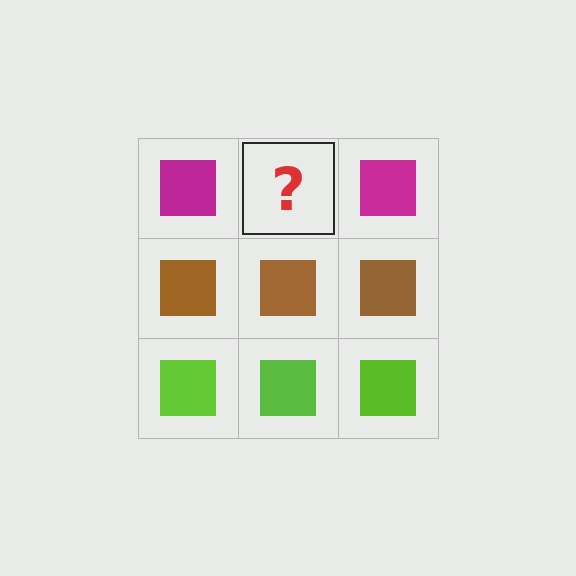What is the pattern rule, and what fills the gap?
The rule is that each row has a consistent color. The gap should be filled with a magenta square.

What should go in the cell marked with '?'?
The missing cell should contain a magenta square.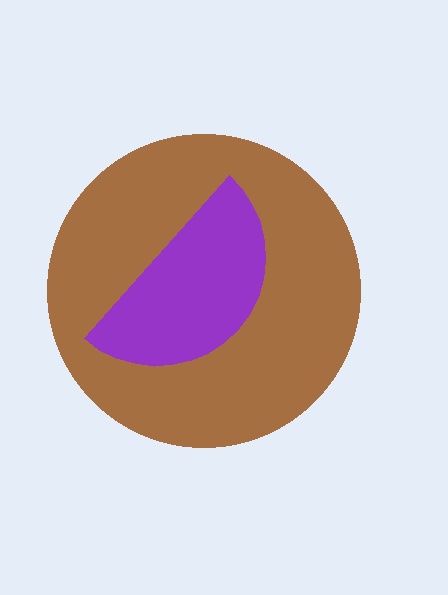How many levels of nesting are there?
2.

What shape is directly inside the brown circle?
The purple semicircle.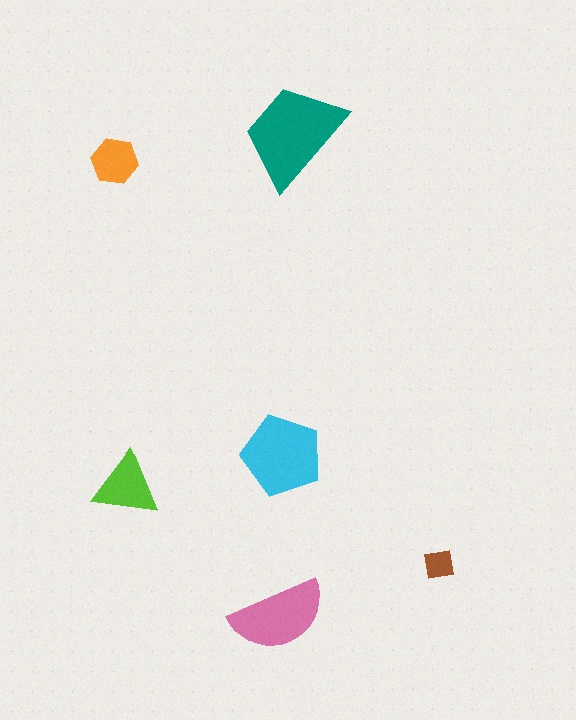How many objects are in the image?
There are 6 objects in the image.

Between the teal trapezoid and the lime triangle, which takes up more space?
The teal trapezoid.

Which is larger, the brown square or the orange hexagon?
The orange hexagon.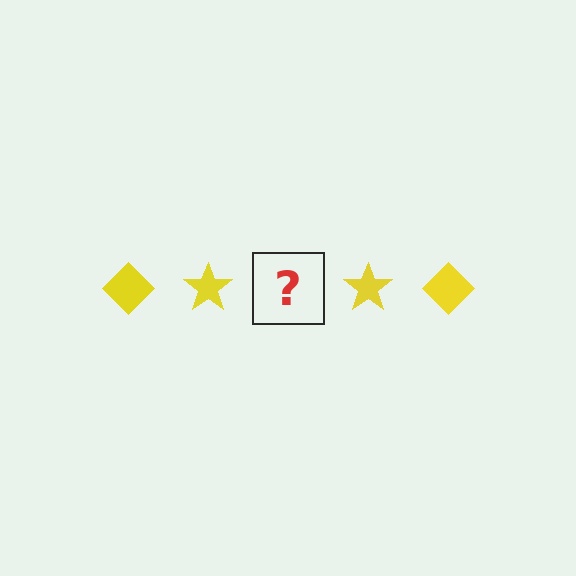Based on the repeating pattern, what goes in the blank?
The blank should be a yellow diamond.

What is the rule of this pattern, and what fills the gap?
The rule is that the pattern cycles through diamond, star shapes in yellow. The gap should be filled with a yellow diamond.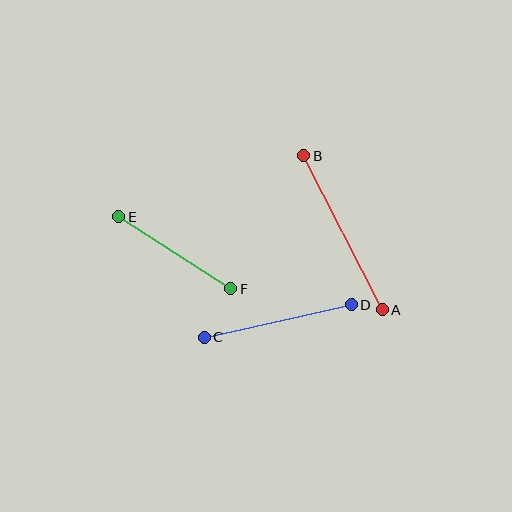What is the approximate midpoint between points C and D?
The midpoint is at approximately (278, 321) pixels.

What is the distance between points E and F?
The distance is approximately 133 pixels.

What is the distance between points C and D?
The distance is approximately 151 pixels.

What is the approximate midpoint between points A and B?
The midpoint is at approximately (343, 233) pixels.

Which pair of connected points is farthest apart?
Points A and B are farthest apart.